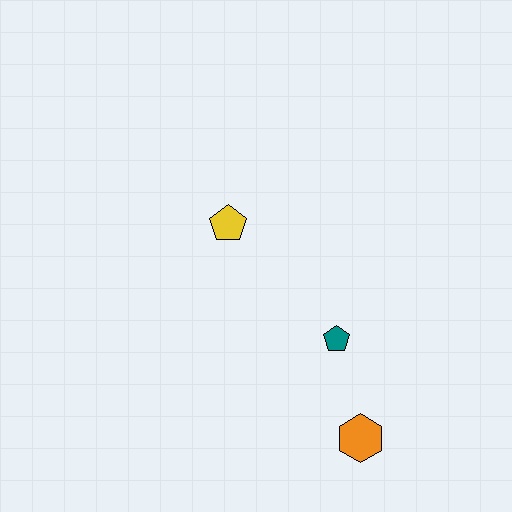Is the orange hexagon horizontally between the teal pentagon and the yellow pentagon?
No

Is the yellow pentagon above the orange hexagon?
Yes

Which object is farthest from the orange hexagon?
The yellow pentagon is farthest from the orange hexagon.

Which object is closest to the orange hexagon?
The teal pentagon is closest to the orange hexagon.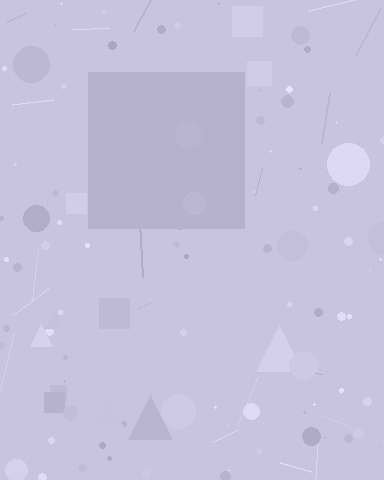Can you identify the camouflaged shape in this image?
The camouflaged shape is a square.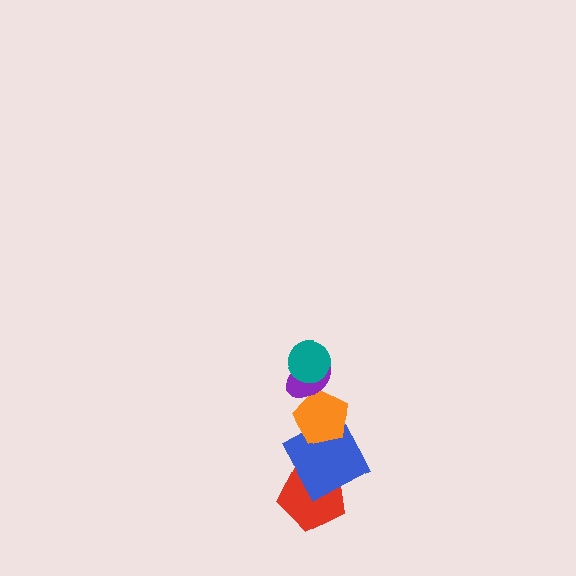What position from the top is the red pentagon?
The red pentagon is 5th from the top.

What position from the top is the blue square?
The blue square is 4th from the top.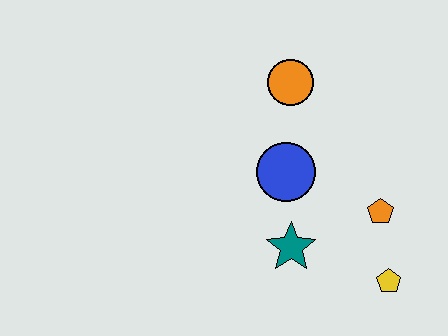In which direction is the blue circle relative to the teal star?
The blue circle is above the teal star.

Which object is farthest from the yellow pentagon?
The orange circle is farthest from the yellow pentagon.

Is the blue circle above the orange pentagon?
Yes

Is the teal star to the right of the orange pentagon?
No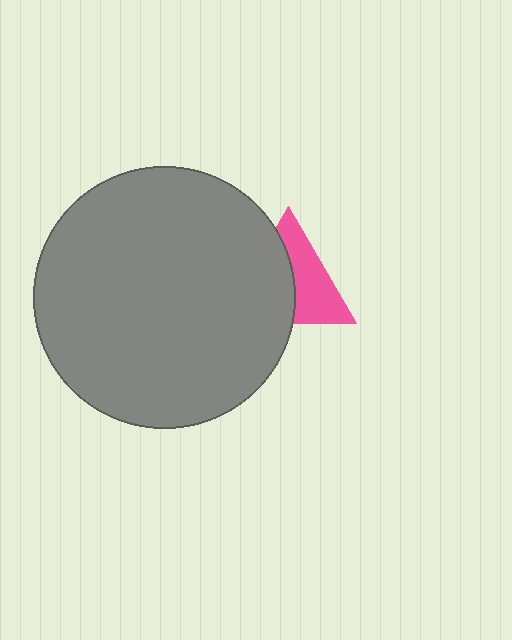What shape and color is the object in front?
The object in front is a gray circle.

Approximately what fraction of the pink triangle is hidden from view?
Roughly 51% of the pink triangle is hidden behind the gray circle.